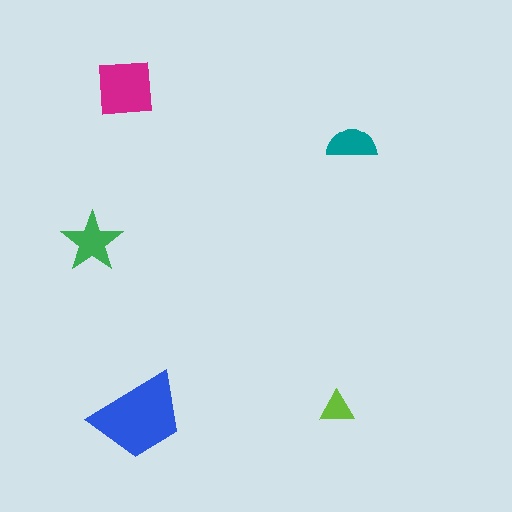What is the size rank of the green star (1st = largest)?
3rd.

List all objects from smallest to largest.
The lime triangle, the teal semicircle, the green star, the magenta square, the blue trapezoid.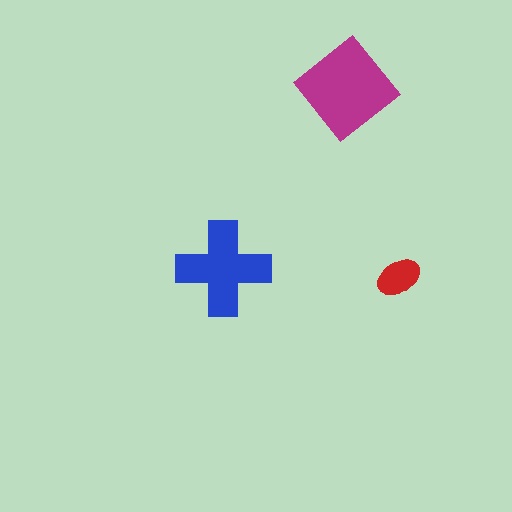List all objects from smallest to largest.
The red ellipse, the blue cross, the magenta diamond.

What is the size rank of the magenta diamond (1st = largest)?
1st.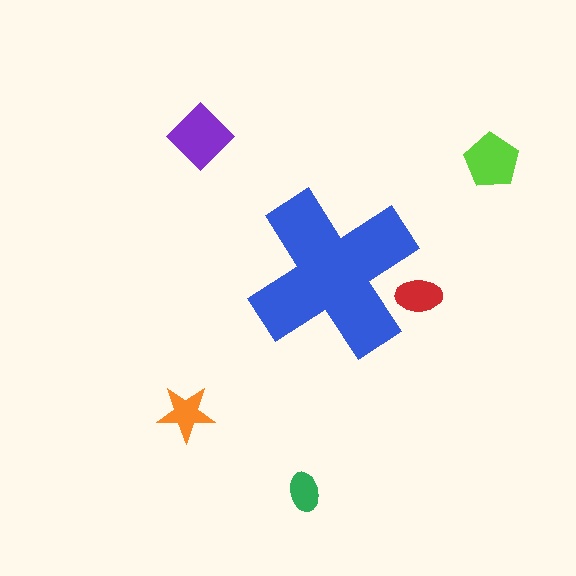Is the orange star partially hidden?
No, the orange star is fully visible.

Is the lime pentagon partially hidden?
No, the lime pentagon is fully visible.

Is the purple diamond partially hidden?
No, the purple diamond is fully visible.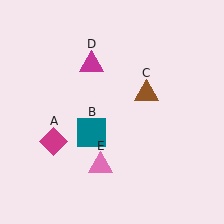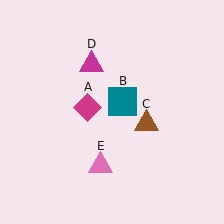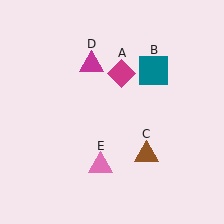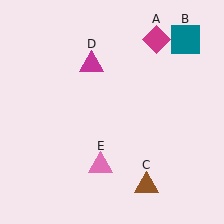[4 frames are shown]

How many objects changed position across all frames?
3 objects changed position: magenta diamond (object A), teal square (object B), brown triangle (object C).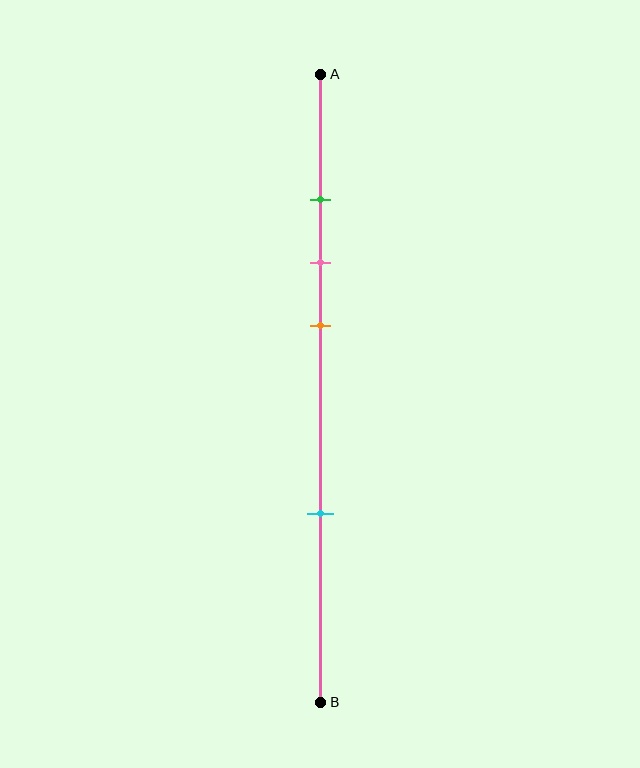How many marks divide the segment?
There are 4 marks dividing the segment.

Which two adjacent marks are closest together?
The green and pink marks are the closest adjacent pair.